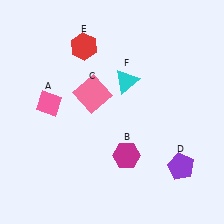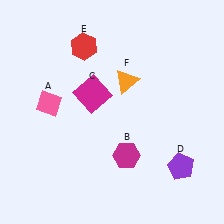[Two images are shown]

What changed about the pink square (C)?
In Image 1, C is pink. In Image 2, it changed to magenta.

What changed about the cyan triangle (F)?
In Image 1, F is cyan. In Image 2, it changed to orange.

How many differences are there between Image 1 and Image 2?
There are 2 differences between the two images.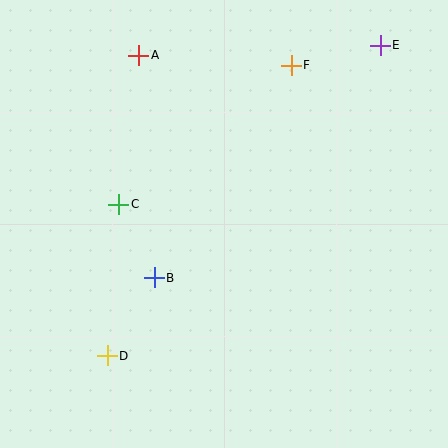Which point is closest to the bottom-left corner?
Point D is closest to the bottom-left corner.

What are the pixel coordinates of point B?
Point B is at (154, 278).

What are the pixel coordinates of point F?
Point F is at (291, 65).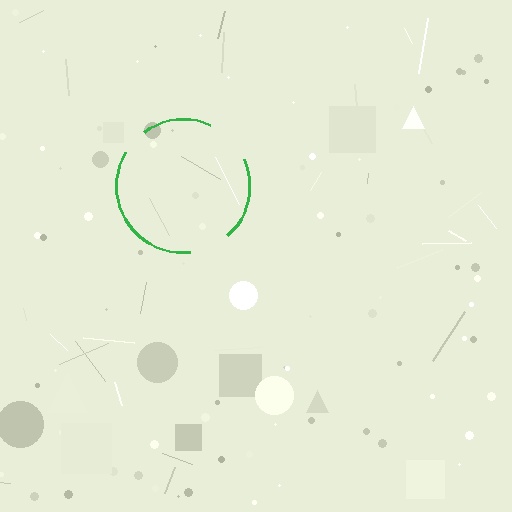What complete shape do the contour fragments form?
The contour fragments form a circle.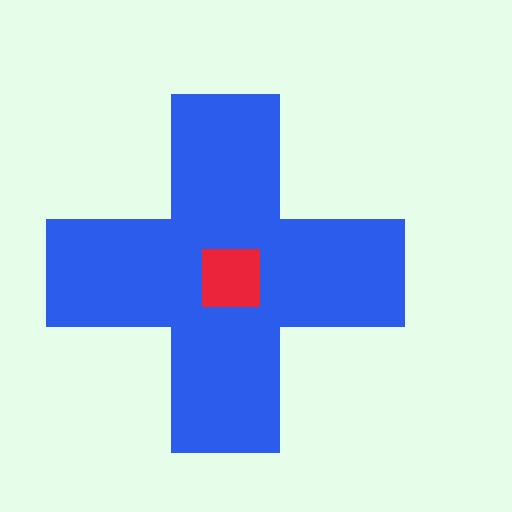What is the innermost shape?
The red square.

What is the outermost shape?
The blue cross.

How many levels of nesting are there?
2.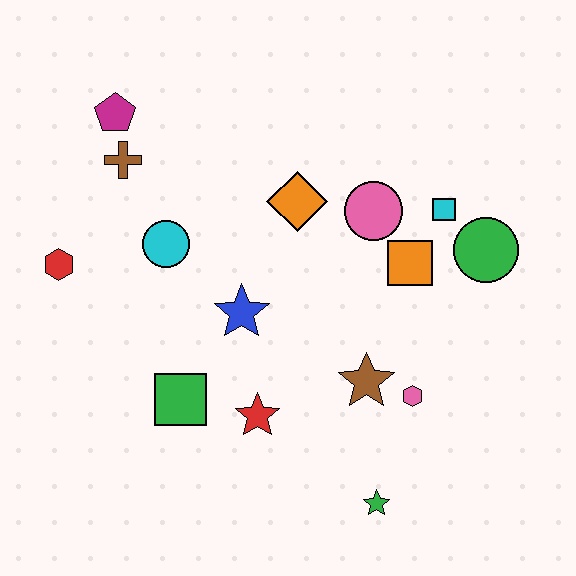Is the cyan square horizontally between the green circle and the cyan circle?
Yes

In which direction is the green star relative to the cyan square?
The green star is below the cyan square.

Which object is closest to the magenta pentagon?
The brown cross is closest to the magenta pentagon.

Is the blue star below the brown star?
No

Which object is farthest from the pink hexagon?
The magenta pentagon is farthest from the pink hexagon.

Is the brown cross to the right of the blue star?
No